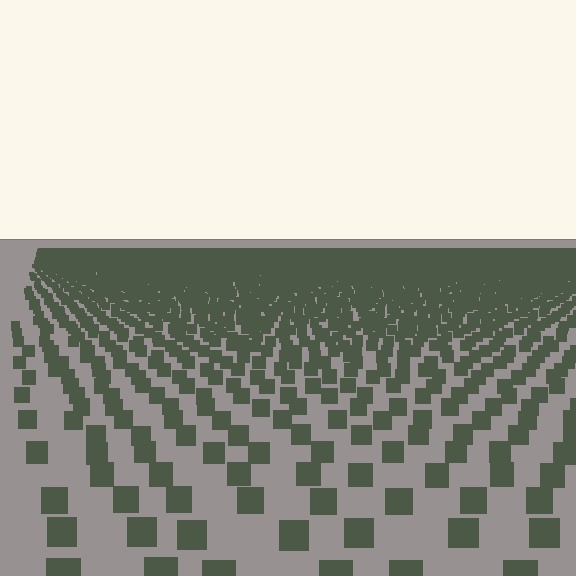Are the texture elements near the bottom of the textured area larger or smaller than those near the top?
Larger. Near the bottom, elements are closer to the viewer and appear at a bigger on-screen size.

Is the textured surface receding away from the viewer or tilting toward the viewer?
The surface is receding away from the viewer. Texture elements get smaller and denser toward the top.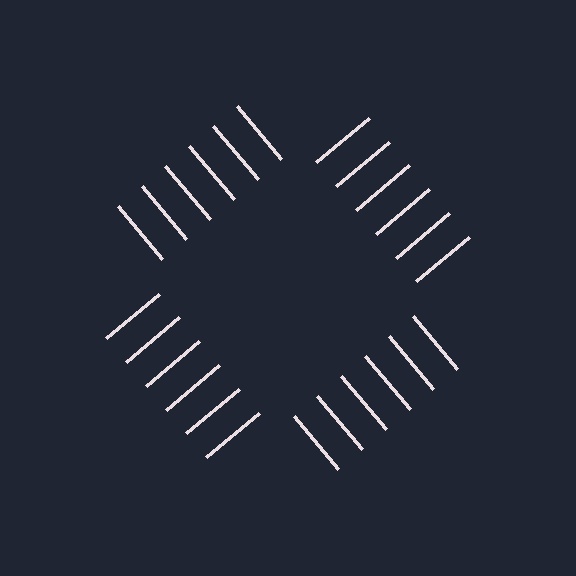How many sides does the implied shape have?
4 sides — the line-ends trace a square.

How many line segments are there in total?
24 — 6 along each of the 4 edges.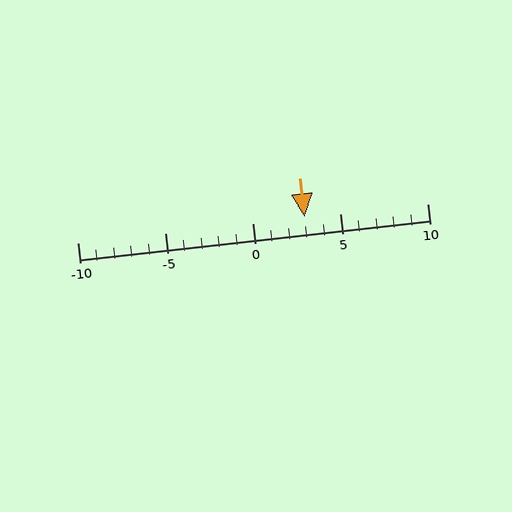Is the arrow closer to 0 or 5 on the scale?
The arrow is closer to 5.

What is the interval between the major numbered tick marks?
The major tick marks are spaced 5 units apart.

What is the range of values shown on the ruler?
The ruler shows values from -10 to 10.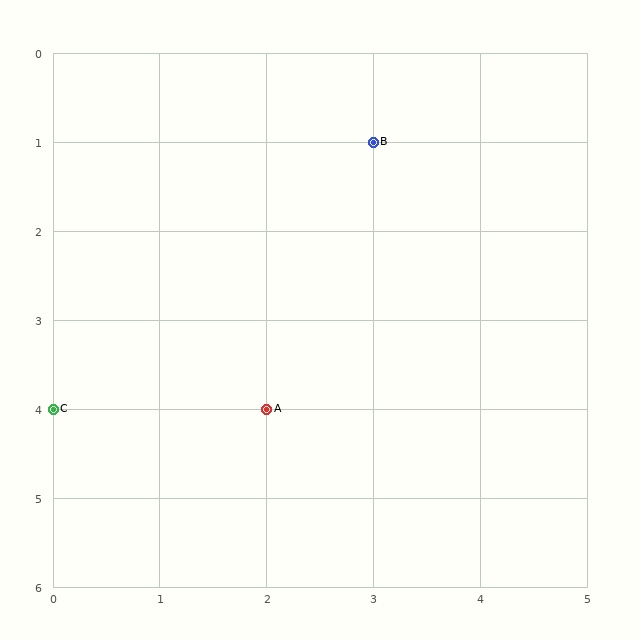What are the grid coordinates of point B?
Point B is at grid coordinates (3, 1).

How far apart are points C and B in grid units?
Points C and B are 3 columns and 3 rows apart (about 4.2 grid units diagonally).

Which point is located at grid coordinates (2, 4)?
Point A is at (2, 4).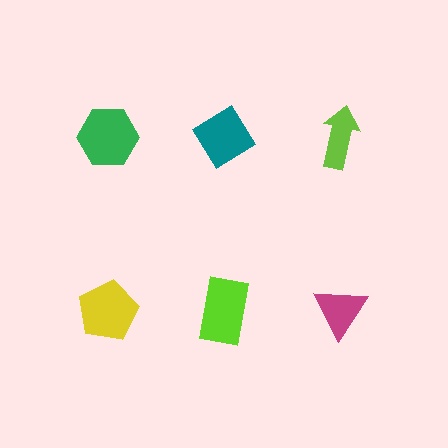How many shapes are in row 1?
3 shapes.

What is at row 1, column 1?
A green hexagon.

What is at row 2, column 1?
A yellow pentagon.